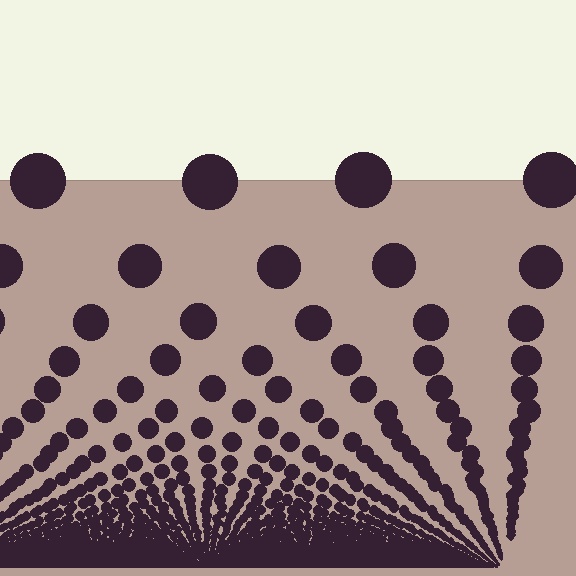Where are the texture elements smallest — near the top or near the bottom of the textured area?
Near the bottom.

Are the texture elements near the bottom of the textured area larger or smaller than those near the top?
Smaller. The gradient is inverted — elements near the bottom are smaller and denser.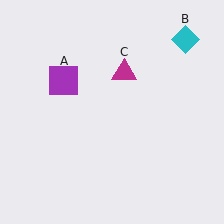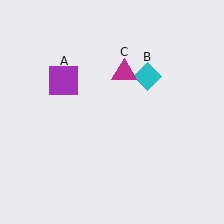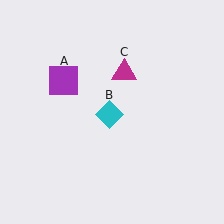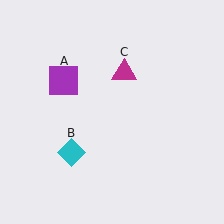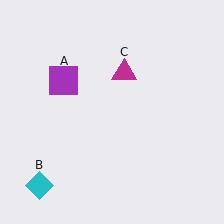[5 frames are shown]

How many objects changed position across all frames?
1 object changed position: cyan diamond (object B).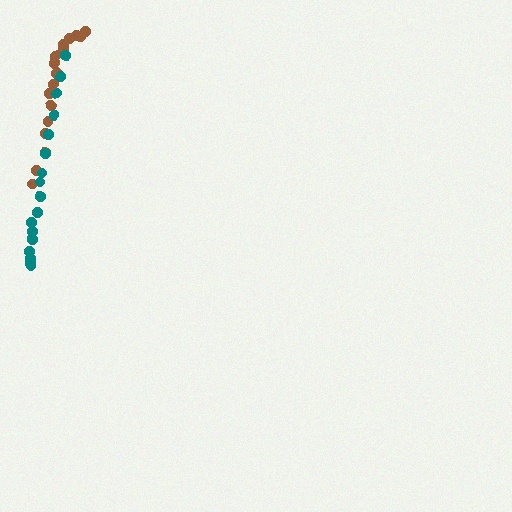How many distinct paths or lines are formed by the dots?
There are 2 distinct paths.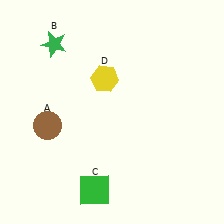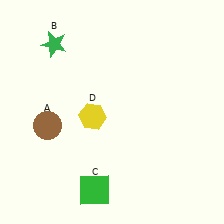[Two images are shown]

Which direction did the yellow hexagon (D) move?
The yellow hexagon (D) moved down.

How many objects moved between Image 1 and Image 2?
1 object moved between the two images.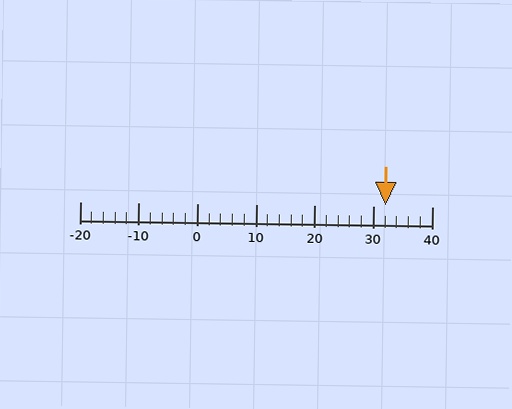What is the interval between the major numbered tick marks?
The major tick marks are spaced 10 units apart.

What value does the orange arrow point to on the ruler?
The orange arrow points to approximately 32.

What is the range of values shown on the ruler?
The ruler shows values from -20 to 40.